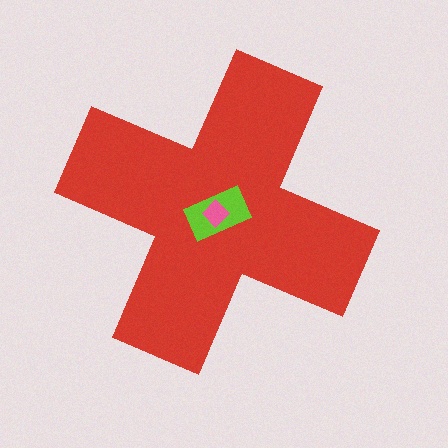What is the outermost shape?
The red cross.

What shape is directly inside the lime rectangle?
The pink diamond.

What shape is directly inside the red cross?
The lime rectangle.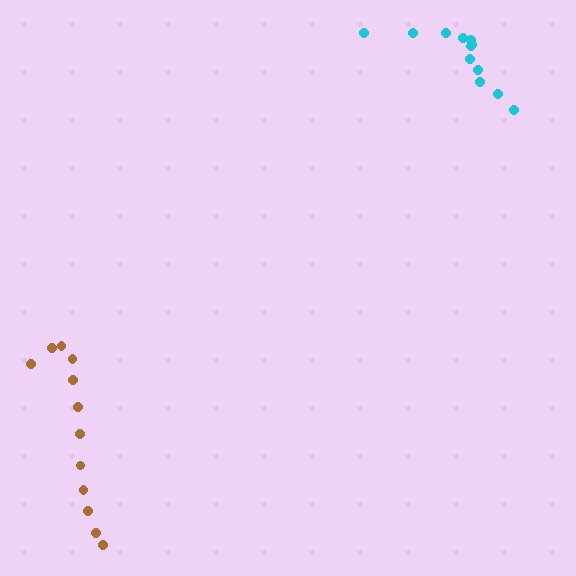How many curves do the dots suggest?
There are 2 distinct paths.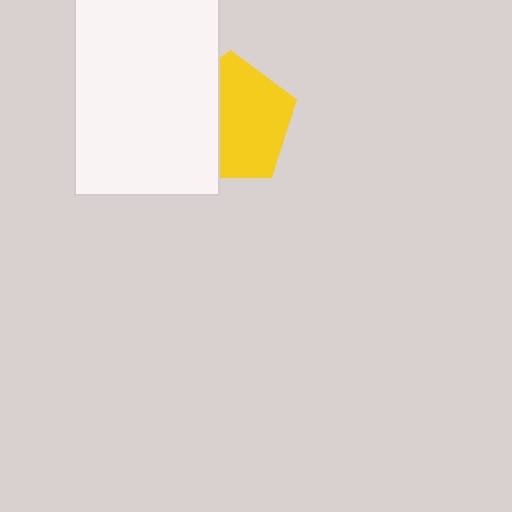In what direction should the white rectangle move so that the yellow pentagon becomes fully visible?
The white rectangle should move left. That is the shortest direction to clear the overlap and leave the yellow pentagon fully visible.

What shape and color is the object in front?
The object in front is a white rectangle.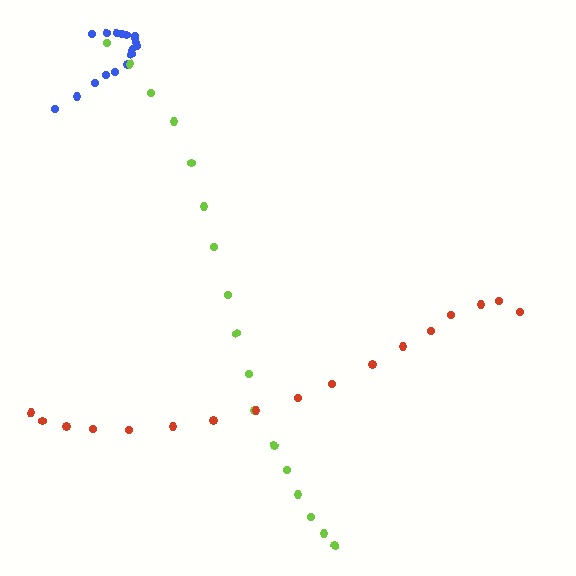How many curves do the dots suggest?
There are 3 distinct paths.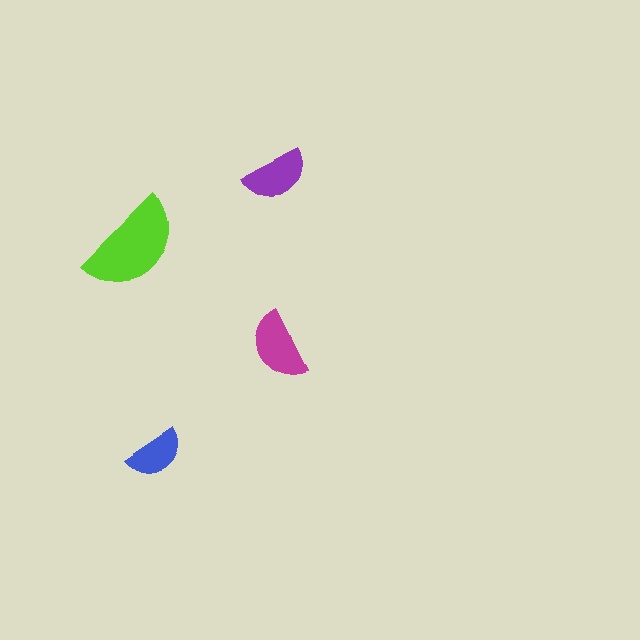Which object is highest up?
The purple semicircle is topmost.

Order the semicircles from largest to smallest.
the lime one, the magenta one, the purple one, the blue one.